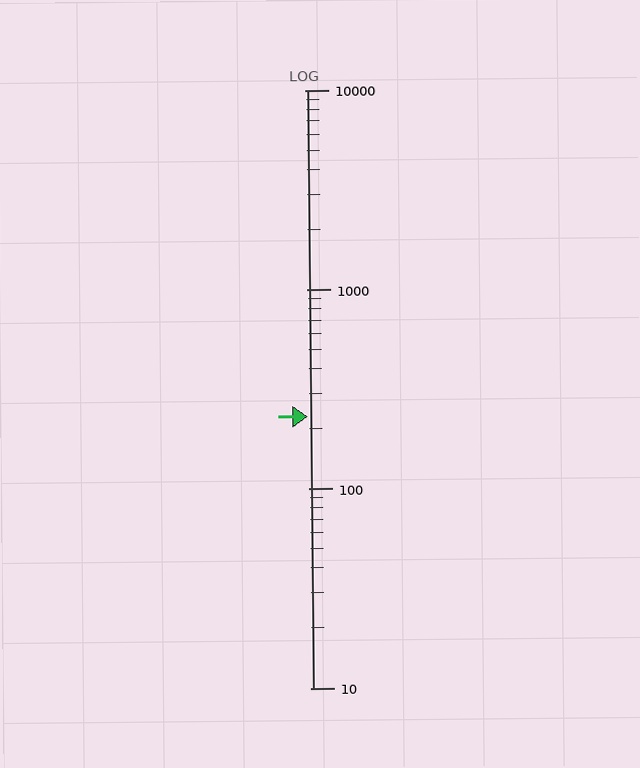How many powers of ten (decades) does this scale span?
The scale spans 3 decades, from 10 to 10000.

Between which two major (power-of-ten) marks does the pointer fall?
The pointer is between 100 and 1000.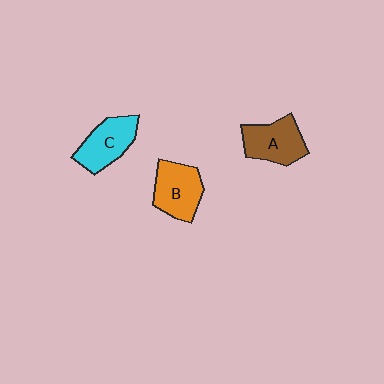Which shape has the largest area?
Shape A (brown).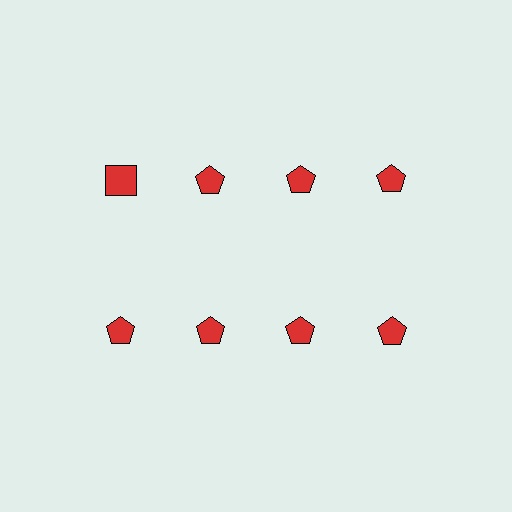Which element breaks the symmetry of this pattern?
The red square in the top row, leftmost column breaks the symmetry. All other shapes are red pentagons.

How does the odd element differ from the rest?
It has a different shape: square instead of pentagon.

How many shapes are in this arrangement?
There are 8 shapes arranged in a grid pattern.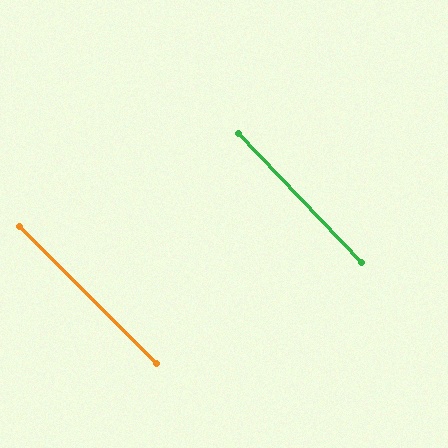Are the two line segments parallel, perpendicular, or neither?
Parallel — their directions differ by only 1.6°.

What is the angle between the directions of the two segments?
Approximately 2 degrees.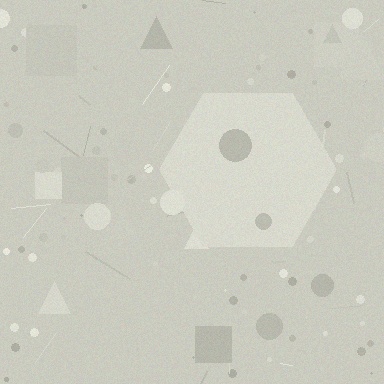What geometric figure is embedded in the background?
A hexagon is embedded in the background.